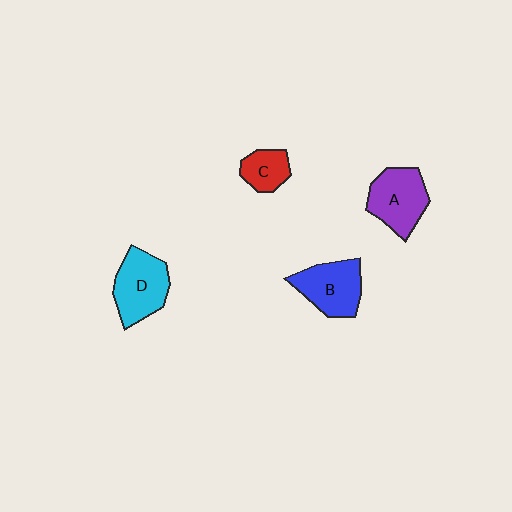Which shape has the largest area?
Shape D (cyan).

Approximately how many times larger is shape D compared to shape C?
Approximately 1.9 times.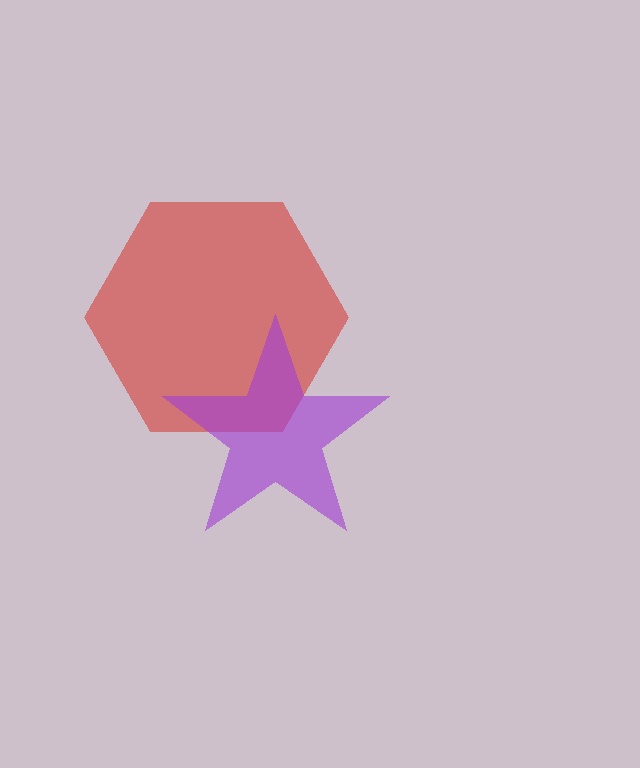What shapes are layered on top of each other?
The layered shapes are: a red hexagon, a purple star.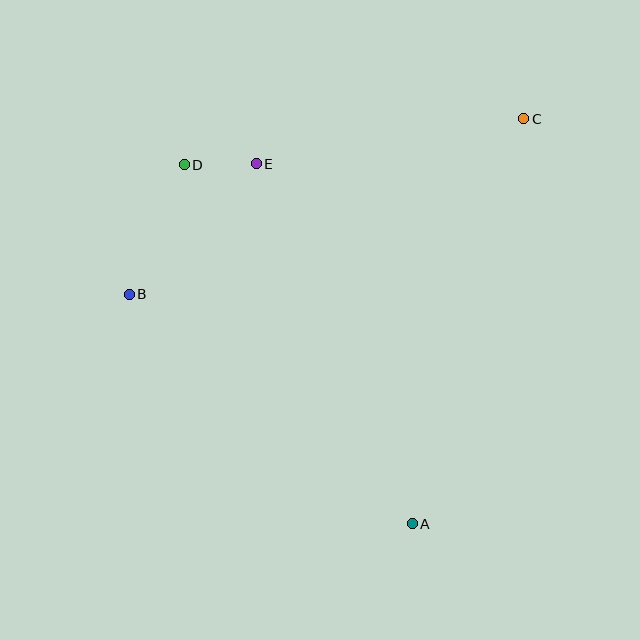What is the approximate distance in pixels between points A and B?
The distance between A and B is approximately 364 pixels.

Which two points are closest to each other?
Points D and E are closest to each other.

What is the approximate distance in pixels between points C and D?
The distance between C and D is approximately 342 pixels.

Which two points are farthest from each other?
Points B and C are farthest from each other.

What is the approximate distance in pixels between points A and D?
The distance between A and D is approximately 425 pixels.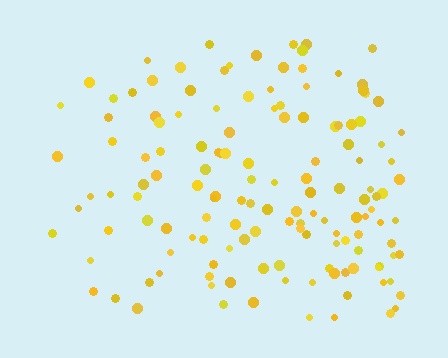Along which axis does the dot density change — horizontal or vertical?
Horizontal.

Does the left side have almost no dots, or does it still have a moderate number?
Still a moderate number, just noticeably fewer than the right.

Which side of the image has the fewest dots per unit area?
The left.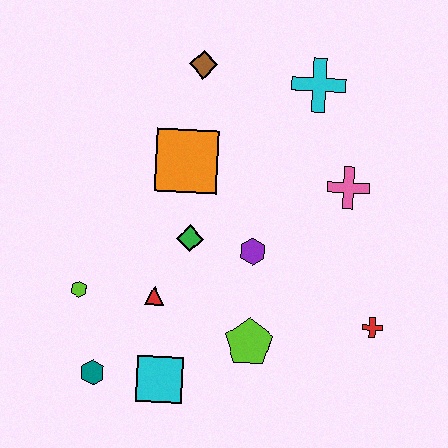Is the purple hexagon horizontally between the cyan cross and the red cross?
No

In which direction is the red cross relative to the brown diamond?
The red cross is below the brown diamond.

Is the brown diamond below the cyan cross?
No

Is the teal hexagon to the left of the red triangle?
Yes